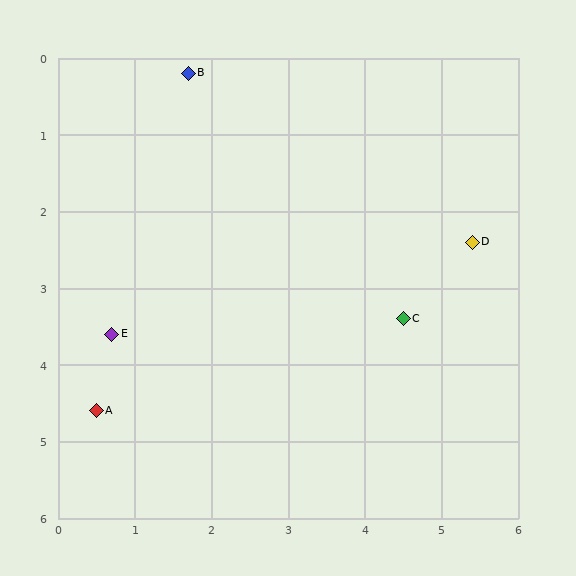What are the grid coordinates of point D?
Point D is at approximately (5.4, 2.4).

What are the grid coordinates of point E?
Point E is at approximately (0.7, 3.6).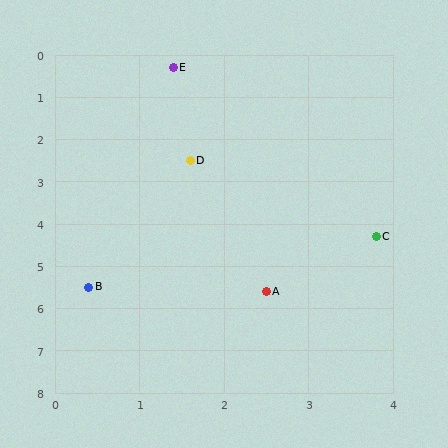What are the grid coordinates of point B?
Point B is at approximately (0.4, 5.5).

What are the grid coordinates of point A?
Point A is at approximately (2.5, 5.6).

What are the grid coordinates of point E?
Point E is at approximately (1.4, 0.3).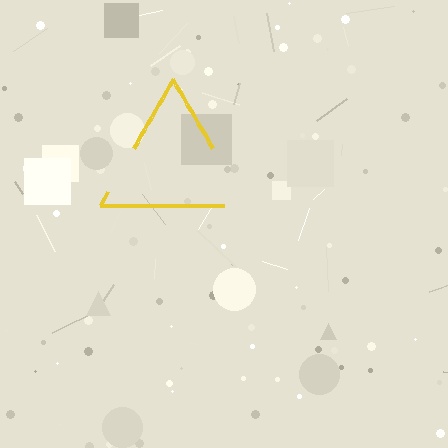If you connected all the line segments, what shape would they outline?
They would outline a triangle.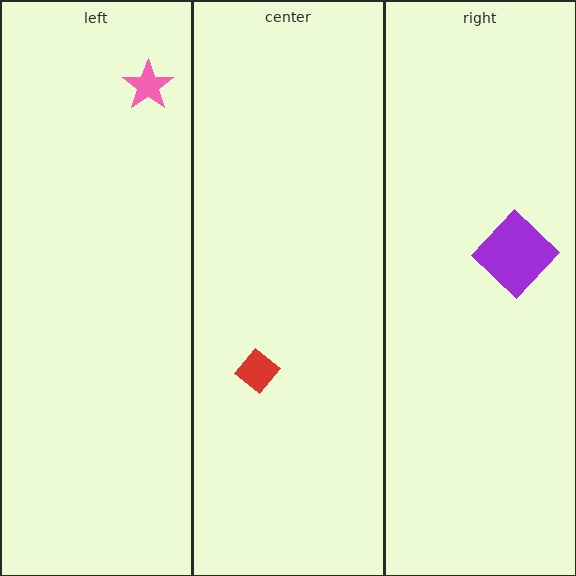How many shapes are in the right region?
1.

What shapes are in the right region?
The purple diamond.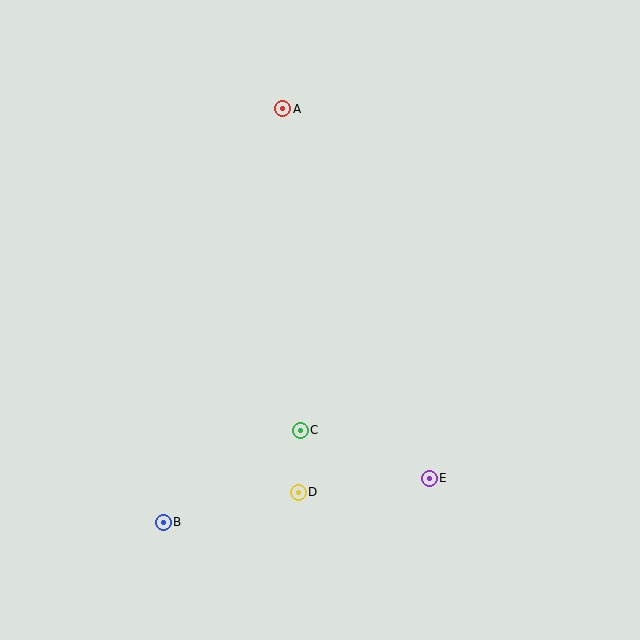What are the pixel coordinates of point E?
Point E is at (429, 478).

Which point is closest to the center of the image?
Point C at (300, 430) is closest to the center.